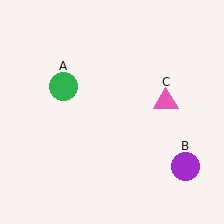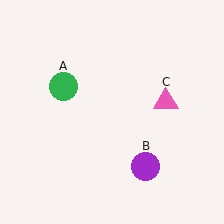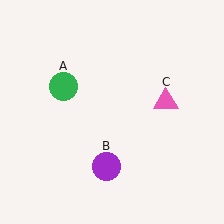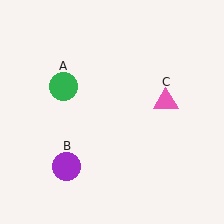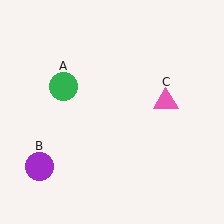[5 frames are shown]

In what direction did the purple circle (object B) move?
The purple circle (object B) moved left.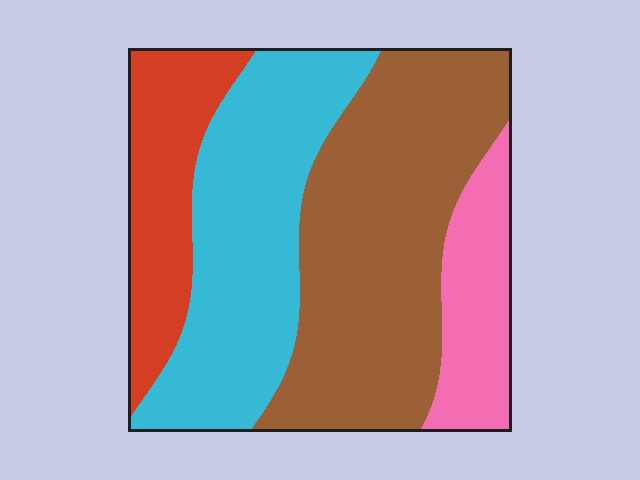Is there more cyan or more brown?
Brown.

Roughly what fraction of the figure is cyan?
Cyan takes up between a quarter and a half of the figure.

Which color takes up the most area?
Brown, at roughly 40%.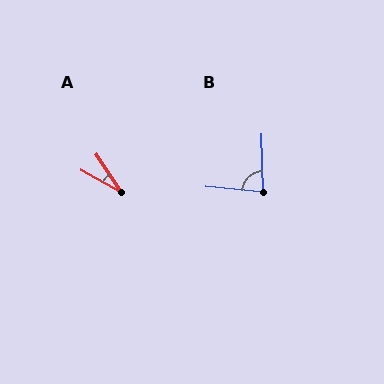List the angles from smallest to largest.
A (28°), B (83°).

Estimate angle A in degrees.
Approximately 28 degrees.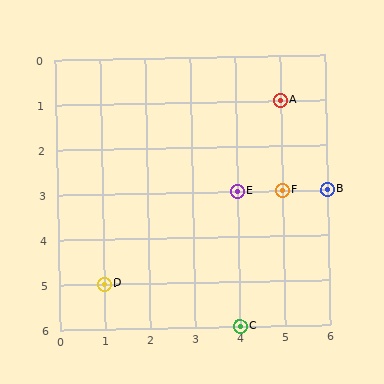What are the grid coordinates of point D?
Point D is at grid coordinates (1, 5).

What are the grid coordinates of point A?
Point A is at grid coordinates (5, 1).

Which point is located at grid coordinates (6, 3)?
Point B is at (6, 3).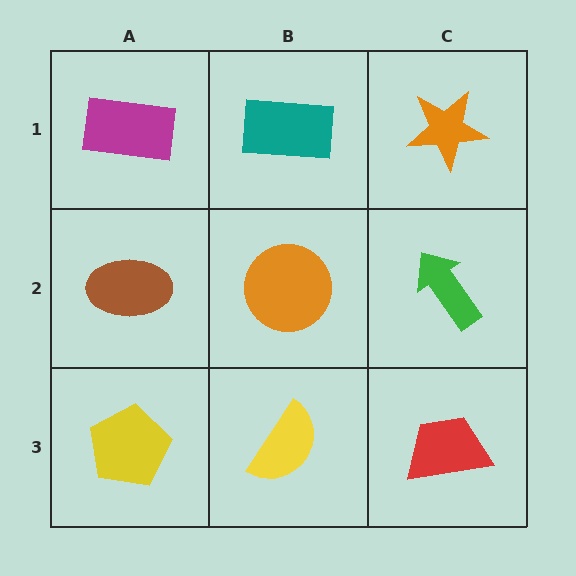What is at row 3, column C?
A red trapezoid.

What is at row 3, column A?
A yellow pentagon.